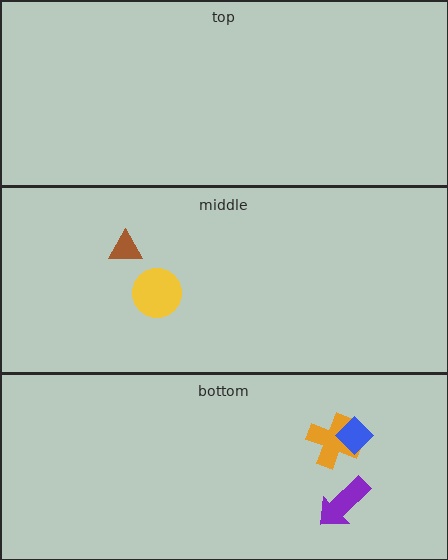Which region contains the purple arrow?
The bottom region.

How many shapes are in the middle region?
2.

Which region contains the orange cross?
The bottom region.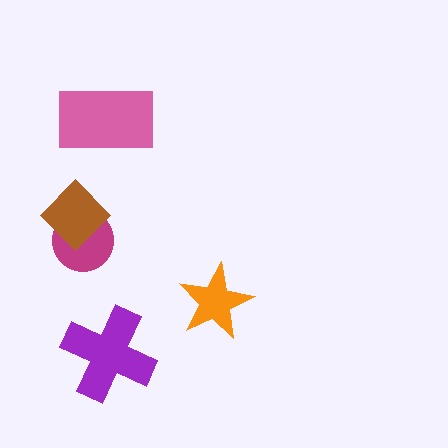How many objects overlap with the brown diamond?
1 object overlaps with the brown diamond.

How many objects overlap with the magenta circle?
1 object overlaps with the magenta circle.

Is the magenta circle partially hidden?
Yes, it is partially covered by another shape.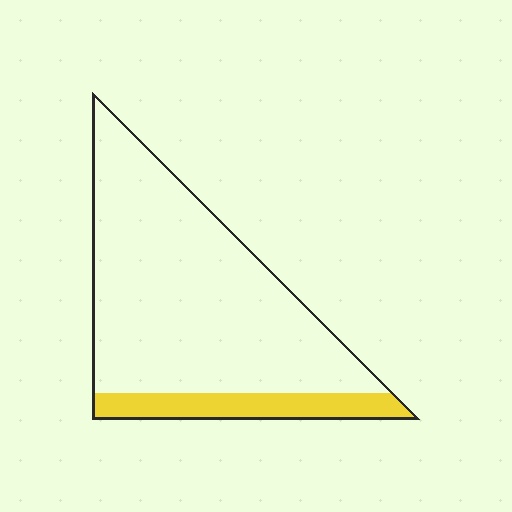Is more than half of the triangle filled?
No.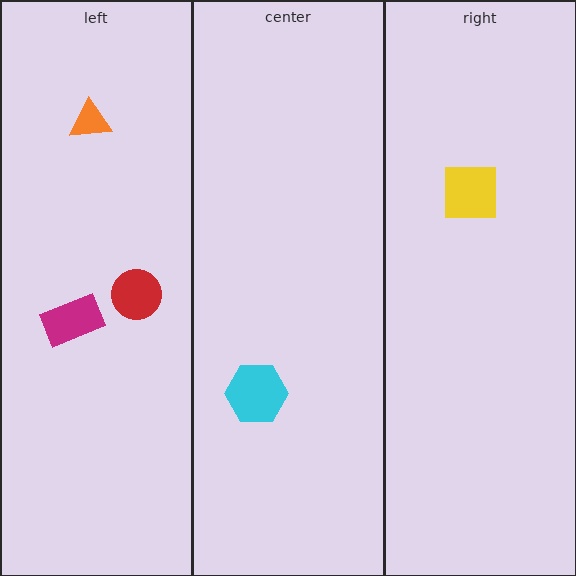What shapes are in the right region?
The yellow square.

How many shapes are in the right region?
1.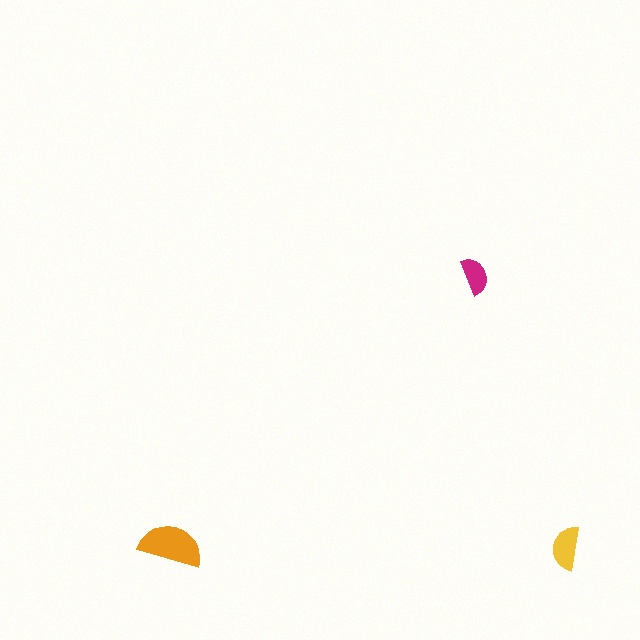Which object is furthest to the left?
The orange semicircle is leftmost.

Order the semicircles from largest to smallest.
the orange one, the yellow one, the magenta one.